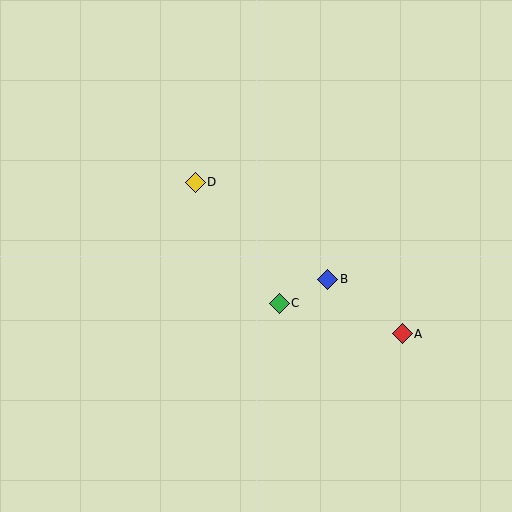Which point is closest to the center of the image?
Point C at (279, 303) is closest to the center.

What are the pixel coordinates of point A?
Point A is at (402, 334).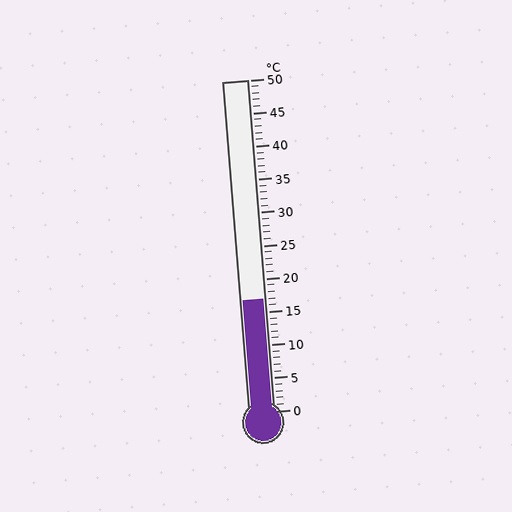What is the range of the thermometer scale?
The thermometer scale ranges from 0°C to 50°C.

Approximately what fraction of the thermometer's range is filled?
The thermometer is filled to approximately 35% of its range.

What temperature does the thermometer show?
The thermometer shows approximately 17°C.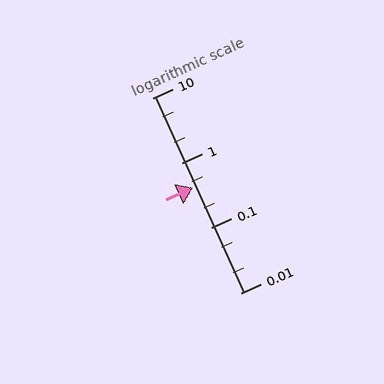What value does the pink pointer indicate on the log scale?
The pointer indicates approximately 0.42.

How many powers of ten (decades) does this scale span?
The scale spans 3 decades, from 0.01 to 10.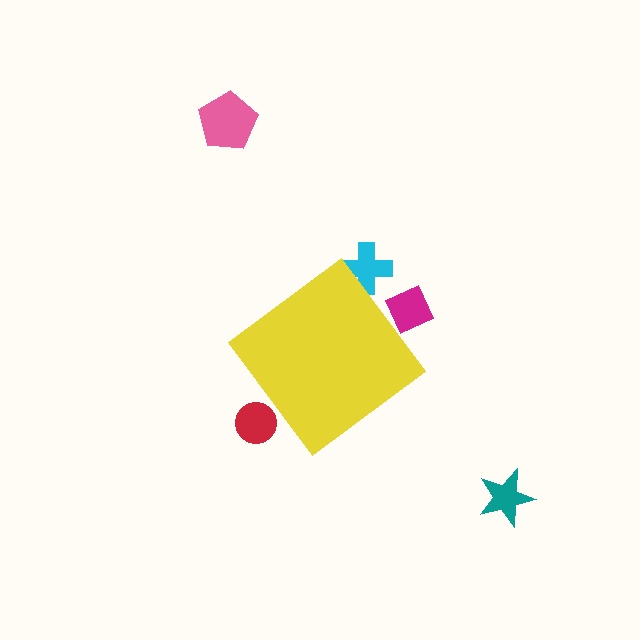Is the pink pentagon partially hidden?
No, the pink pentagon is fully visible.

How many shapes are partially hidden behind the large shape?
3 shapes are partially hidden.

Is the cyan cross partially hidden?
Yes, the cyan cross is partially hidden behind the yellow diamond.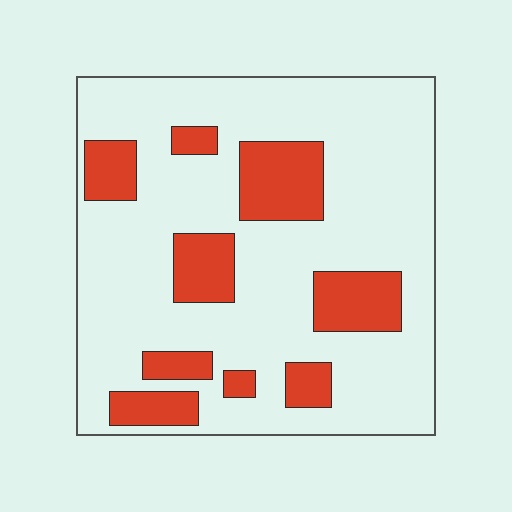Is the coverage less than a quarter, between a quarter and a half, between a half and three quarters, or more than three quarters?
Less than a quarter.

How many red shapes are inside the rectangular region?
9.